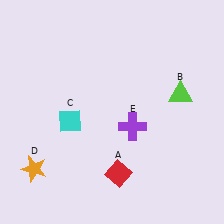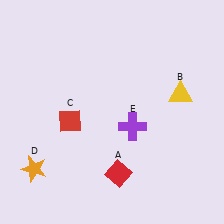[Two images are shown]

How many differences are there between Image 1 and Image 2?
There are 2 differences between the two images.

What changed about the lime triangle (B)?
In Image 1, B is lime. In Image 2, it changed to yellow.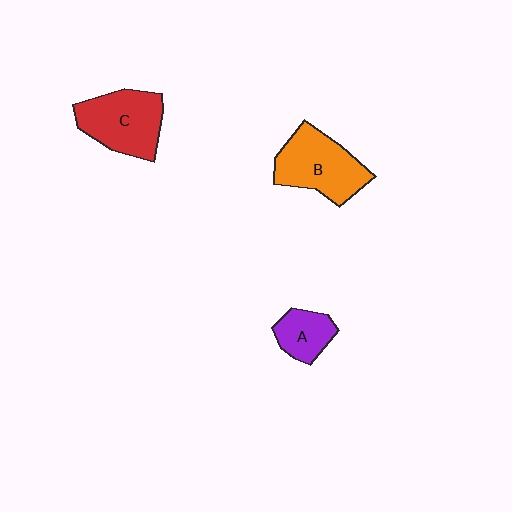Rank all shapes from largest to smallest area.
From largest to smallest: B (orange), C (red), A (purple).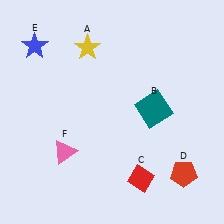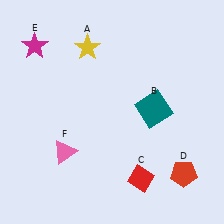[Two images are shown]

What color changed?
The star (E) changed from blue in Image 1 to magenta in Image 2.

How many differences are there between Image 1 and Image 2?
There is 1 difference between the two images.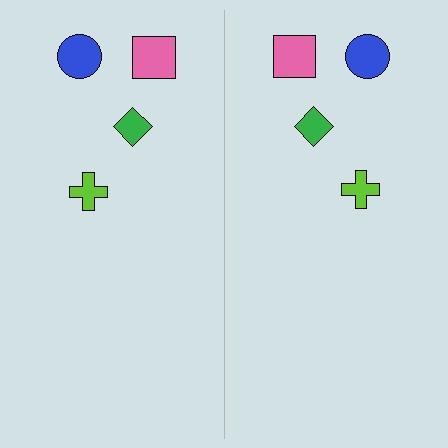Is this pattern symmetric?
Yes, this pattern has bilateral (reflection) symmetry.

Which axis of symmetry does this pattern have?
The pattern has a vertical axis of symmetry running through the center of the image.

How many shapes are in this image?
There are 8 shapes in this image.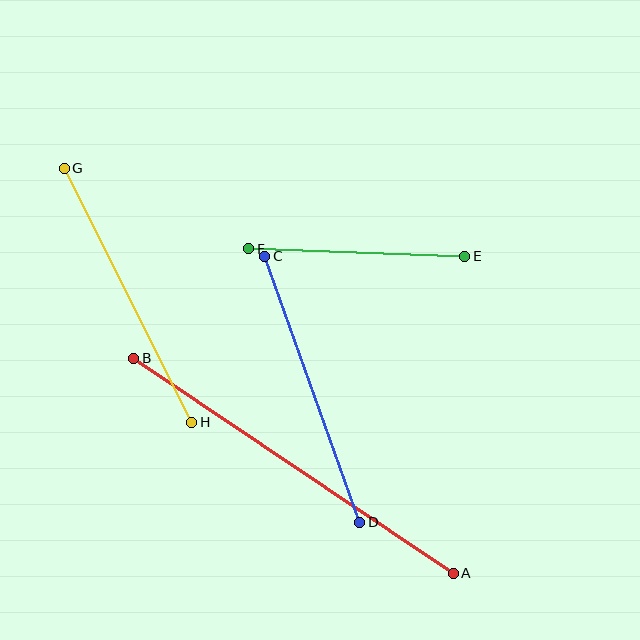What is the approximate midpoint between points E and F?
The midpoint is at approximately (357, 253) pixels.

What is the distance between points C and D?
The distance is approximately 282 pixels.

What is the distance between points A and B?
The distance is approximately 385 pixels.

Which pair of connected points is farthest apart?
Points A and B are farthest apart.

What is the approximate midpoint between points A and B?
The midpoint is at approximately (294, 466) pixels.